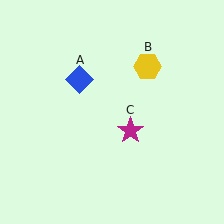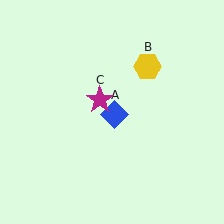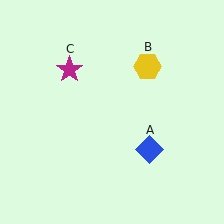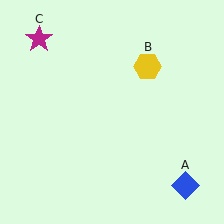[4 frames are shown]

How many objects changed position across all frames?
2 objects changed position: blue diamond (object A), magenta star (object C).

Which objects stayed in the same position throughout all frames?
Yellow hexagon (object B) remained stationary.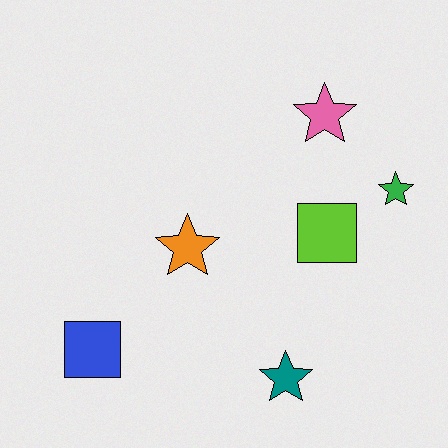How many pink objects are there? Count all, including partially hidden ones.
There is 1 pink object.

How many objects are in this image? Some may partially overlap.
There are 6 objects.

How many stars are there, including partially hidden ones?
There are 4 stars.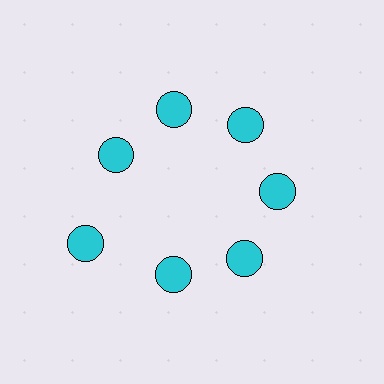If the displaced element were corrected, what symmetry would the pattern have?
It would have 7-fold rotational symmetry — the pattern would map onto itself every 51 degrees.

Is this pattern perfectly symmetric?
No. The 7 cyan circles are arranged in a ring, but one element near the 8 o'clock position is pushed outward from the center, breaking the 7-fold rotational symmetry.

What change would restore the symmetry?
The symmetry would be restored by moving it inward, back onto the ring so that all 7 circles sit at equal angles and equal distance from the center.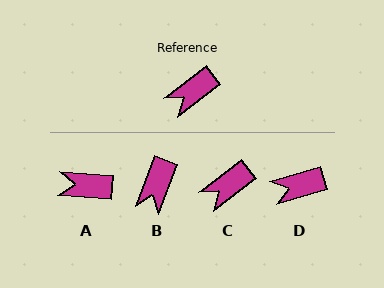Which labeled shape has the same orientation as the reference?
C.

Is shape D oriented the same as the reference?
No, it is off by about 21 degrees.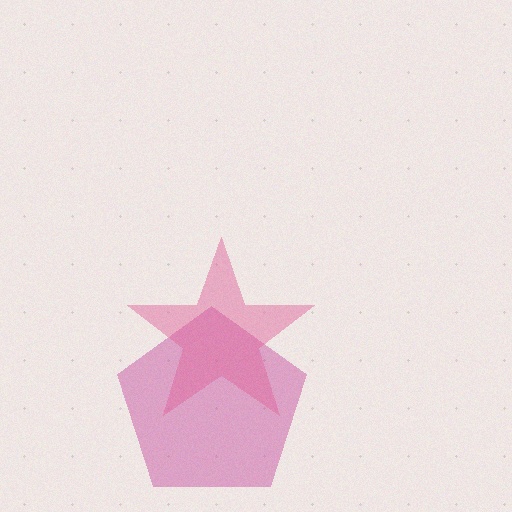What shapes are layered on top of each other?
The layered shapes are: a magenta pentagon, a pink star.